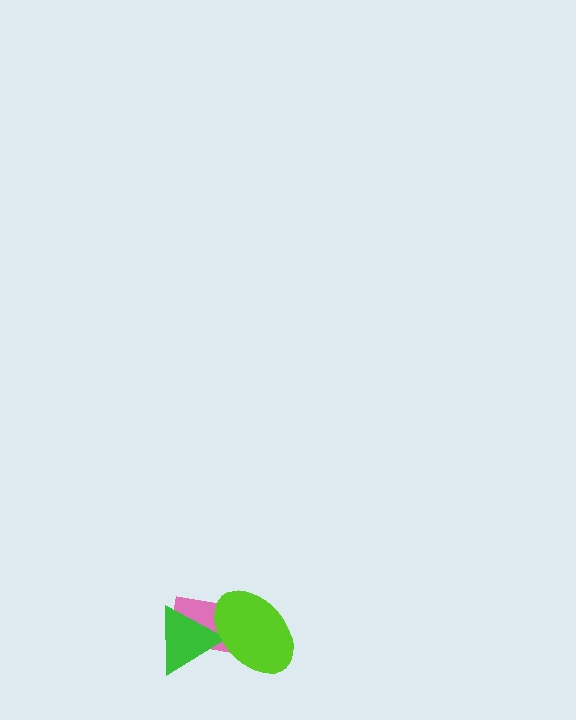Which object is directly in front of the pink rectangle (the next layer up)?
The green triangle is directly in front of the pink rectangle.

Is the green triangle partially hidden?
Yes, it is partially covered by another shape.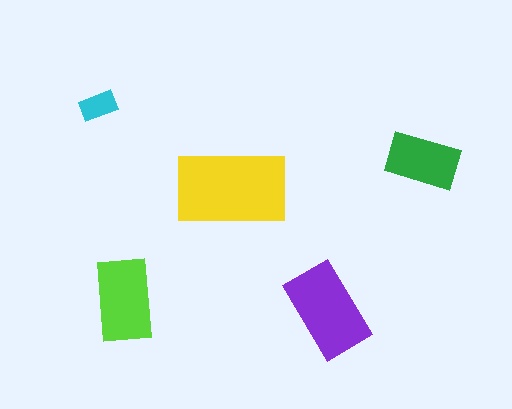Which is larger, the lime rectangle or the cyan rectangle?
The lime one.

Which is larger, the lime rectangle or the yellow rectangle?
The yellow one.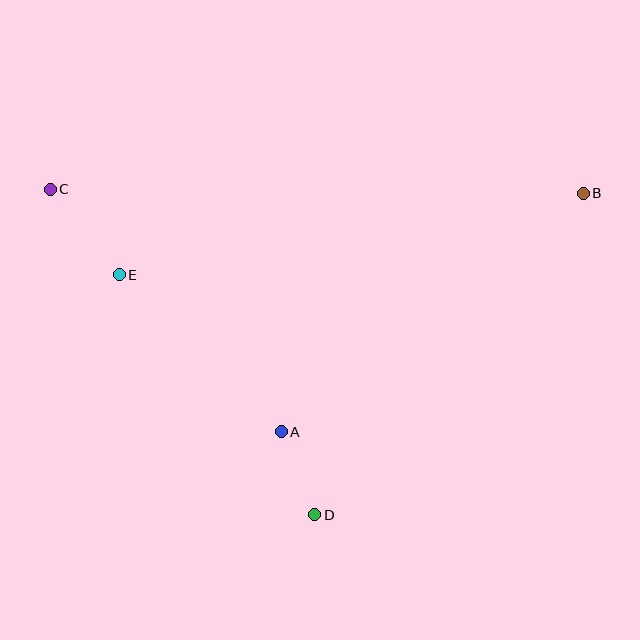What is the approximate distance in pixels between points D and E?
The distance between D and E is approximately 310 pixels.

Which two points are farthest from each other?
Points B and C are farthest from each other.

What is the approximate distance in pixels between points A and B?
The distance between A and B is approximately 384 pixels.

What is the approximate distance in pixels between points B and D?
The distance between B and D is approximately 418 pixels.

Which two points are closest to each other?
Points A and D are closest to each other.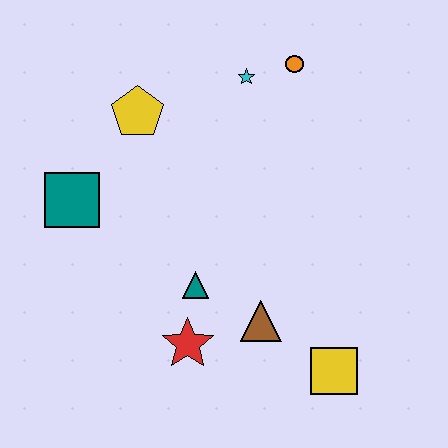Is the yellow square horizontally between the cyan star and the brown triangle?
No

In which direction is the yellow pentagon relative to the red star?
The yellow pentagon is above the red star.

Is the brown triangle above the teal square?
No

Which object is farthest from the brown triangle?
The orange circle is farthest from the brown triangle.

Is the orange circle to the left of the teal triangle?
No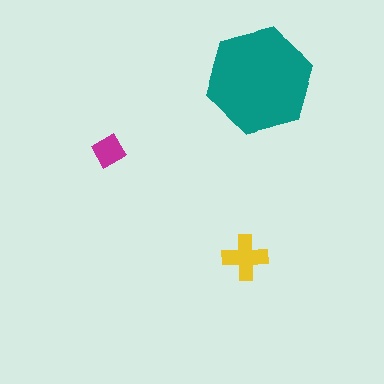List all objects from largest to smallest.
The teal hexagon, the yellow cross, the magenta square.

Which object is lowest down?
The yellow cross is bottommost.